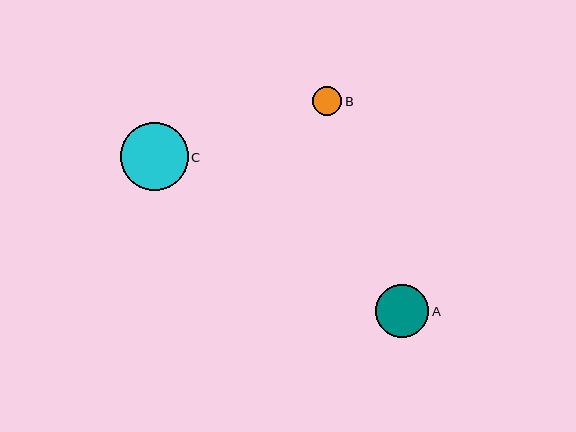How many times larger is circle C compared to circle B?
Circle C is approximately 2.3 times the size of circle B.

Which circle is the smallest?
Circle B is the smallest with a size of approximately 30 pixels.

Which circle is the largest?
Circle C is the largest with a size of approximately 68 pixels.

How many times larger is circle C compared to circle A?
Circle C is approximately 1.3 times the size of circle A.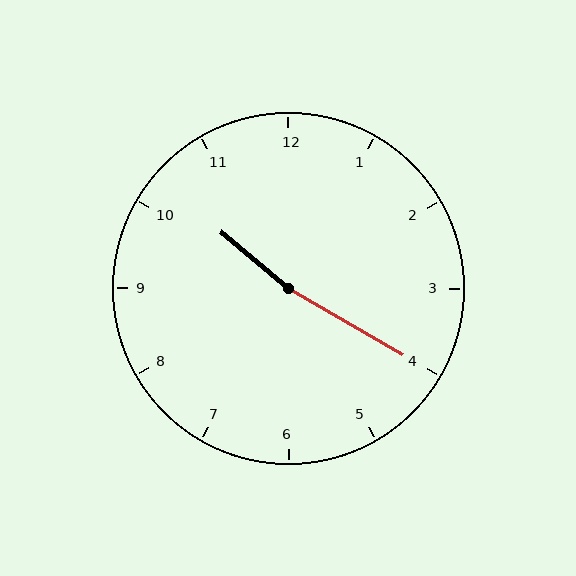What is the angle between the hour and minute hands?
Approximately 170 degrees.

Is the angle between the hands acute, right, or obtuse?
It is obtuse.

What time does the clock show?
10:20.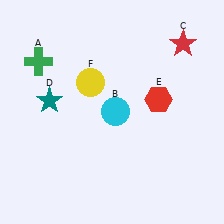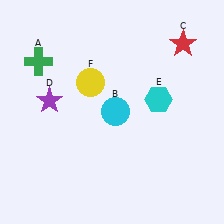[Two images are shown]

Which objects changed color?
D changed from teal to purple. E changed from red to cyan.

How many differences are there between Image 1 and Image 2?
There are 2 differences between the two images.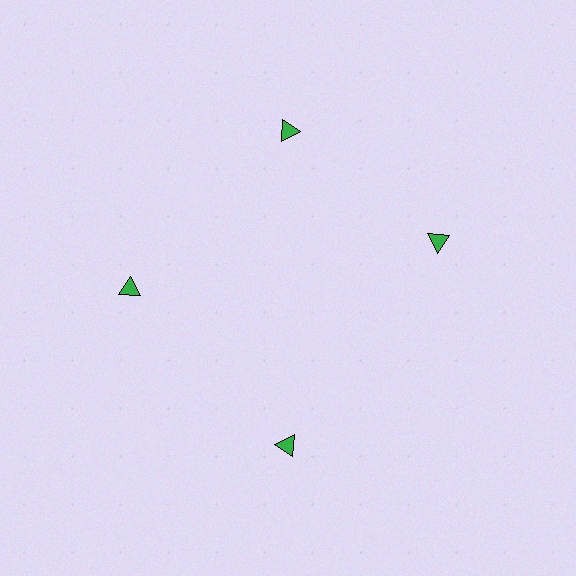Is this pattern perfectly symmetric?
No. The 4 green triangles are arranged in a ring, but one element near the 3 o'clock position is rotated out of alignment along the ring, breaking the 4-fold rotational symmetry.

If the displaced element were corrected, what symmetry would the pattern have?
It would have 4-fold rotational symmetry — the pattern would map onto itself every 90 degrees.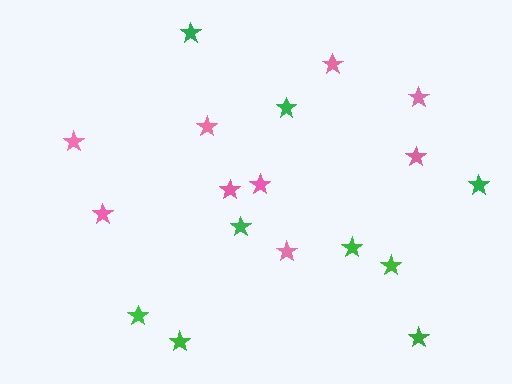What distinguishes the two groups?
There are 2 groups: one group of green stars (9) and one group of pink stars (9).